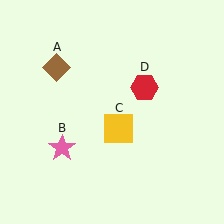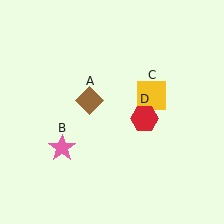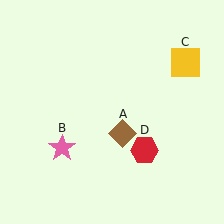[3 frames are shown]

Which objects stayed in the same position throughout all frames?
Pink star (object B) remained stationary.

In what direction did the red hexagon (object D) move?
The red hexagon (object D) moved down.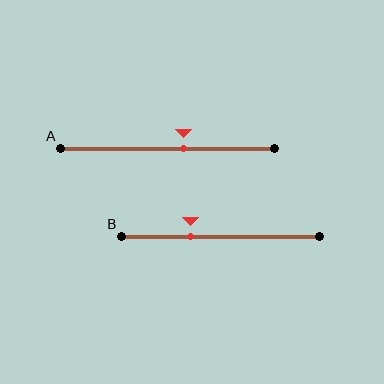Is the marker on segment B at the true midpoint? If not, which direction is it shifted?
No, the marker on segment B is shifted to the left by about 15% of the segment length.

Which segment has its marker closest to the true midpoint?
Segment A has its marker closest to the true midpoint.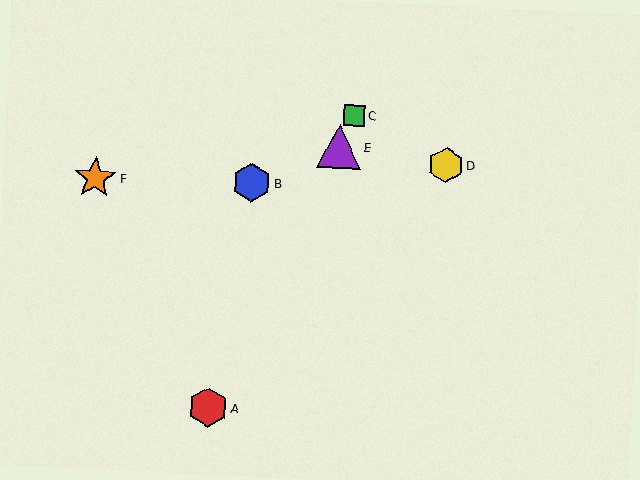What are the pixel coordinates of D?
Object D is at (446, 165).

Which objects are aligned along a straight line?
Objects A, C, E are aligned along a straight line.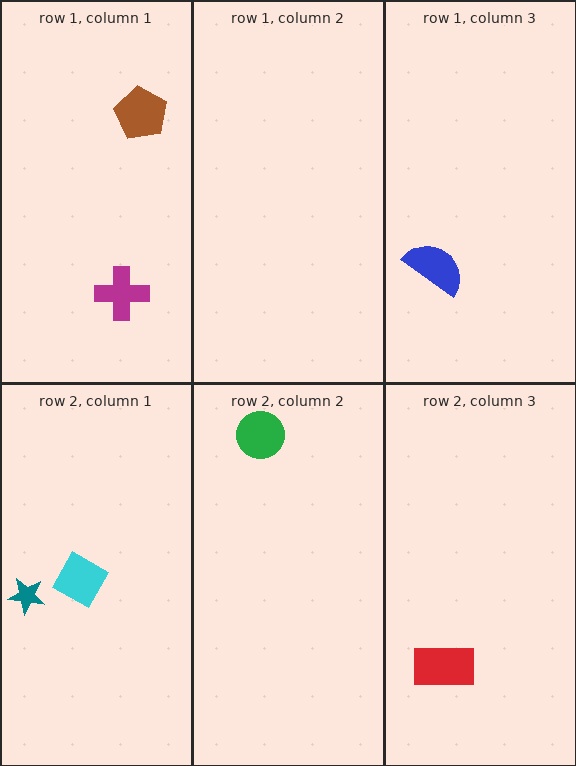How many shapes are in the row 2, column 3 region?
1.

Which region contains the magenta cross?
The row 1, column 1 region.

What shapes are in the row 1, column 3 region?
The blue semicircle.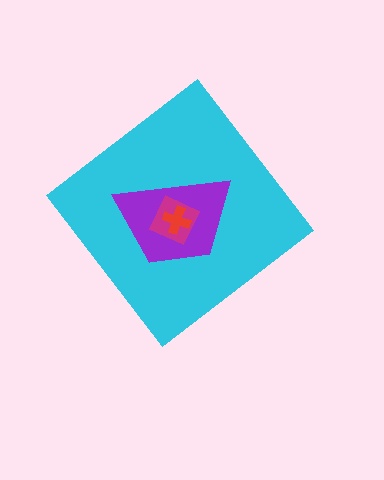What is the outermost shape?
The cyan diamond.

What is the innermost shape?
The red cross.